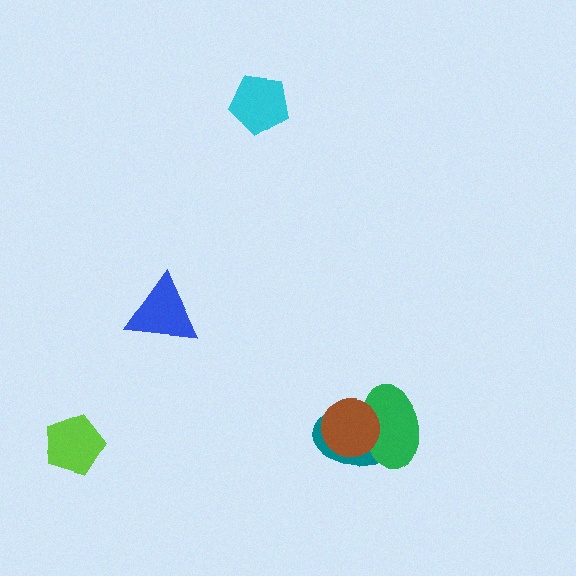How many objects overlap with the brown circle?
2 objects overlap with the brown circle.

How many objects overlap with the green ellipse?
2 objects overlap with the green ellipse.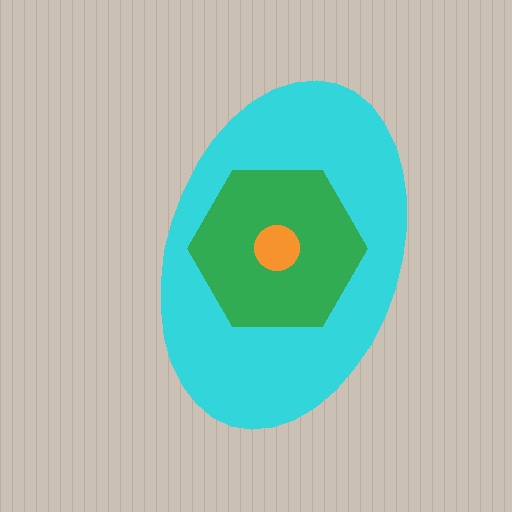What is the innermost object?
The orange circle.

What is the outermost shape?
The cyan ellipse.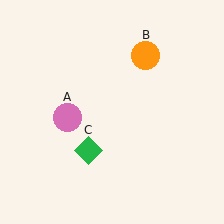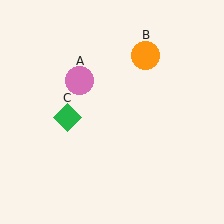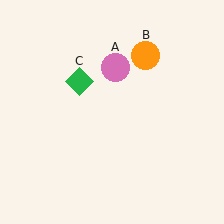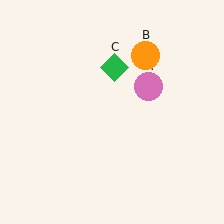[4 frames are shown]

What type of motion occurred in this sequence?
The pink circle (object A), green diamond (object C) rotated clockwise around the center of the scene.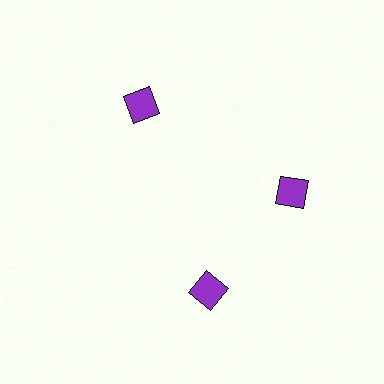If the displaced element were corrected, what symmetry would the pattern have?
It would have 3-fold rotational symmetry — the pattern would map onto itself every 120 degrees.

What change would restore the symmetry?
The symmetry would be restored by rotating it back into even spacing with its neighbors so that all 3 diamonds sit at equal angles and equal distance from the center.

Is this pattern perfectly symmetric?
No. The 3 purple diamonds are arranged in a ring, but one element near the 7 o'clock position is rotated out of alignment along the ring, breaking the 3-fold rotational symmetry.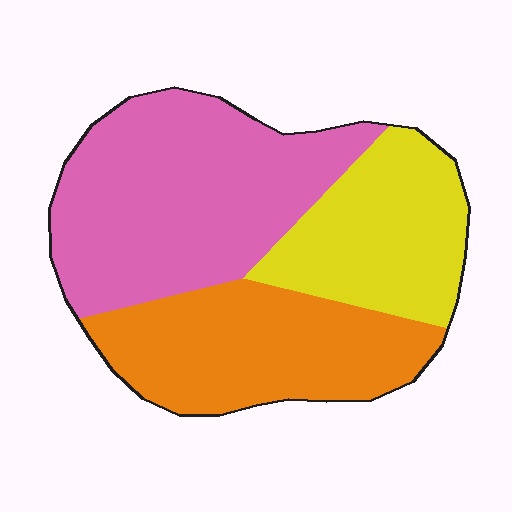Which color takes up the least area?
Yellow, at roughly 25%.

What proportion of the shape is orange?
Orange takes up between a quarter and a half of the shape.